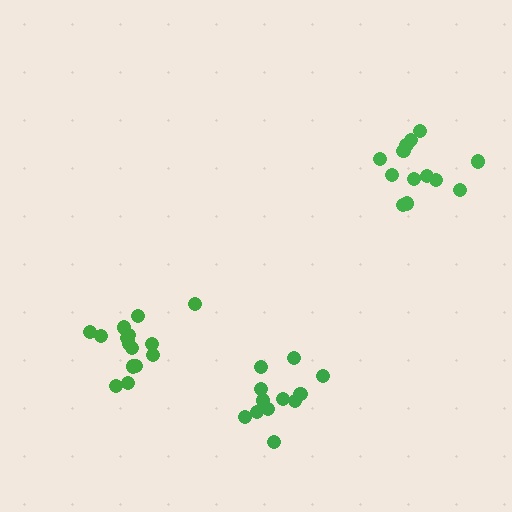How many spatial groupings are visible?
There are 3 spatial groupings.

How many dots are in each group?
Group 1: 12 dots, Group 2: 13 dots, Group 3: 15 dots (40 total).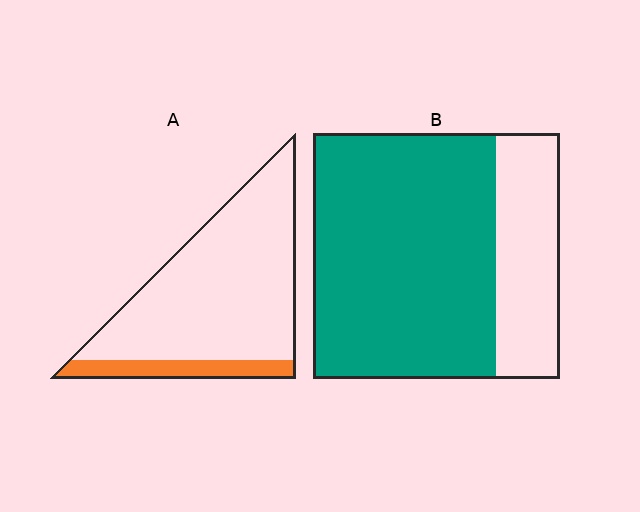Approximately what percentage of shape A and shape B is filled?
A is approximately 15% and B is approximately 75%.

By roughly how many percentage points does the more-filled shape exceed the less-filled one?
By roughly 60 percentage points (B over A).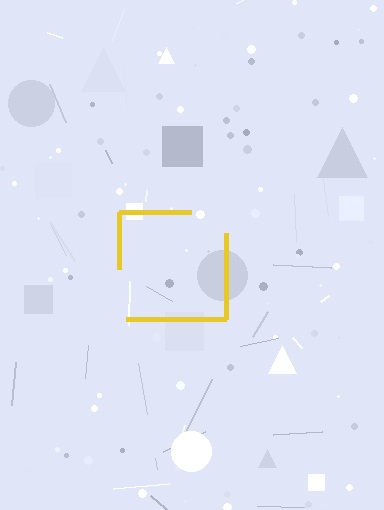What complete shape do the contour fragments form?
The contour fragments form a square.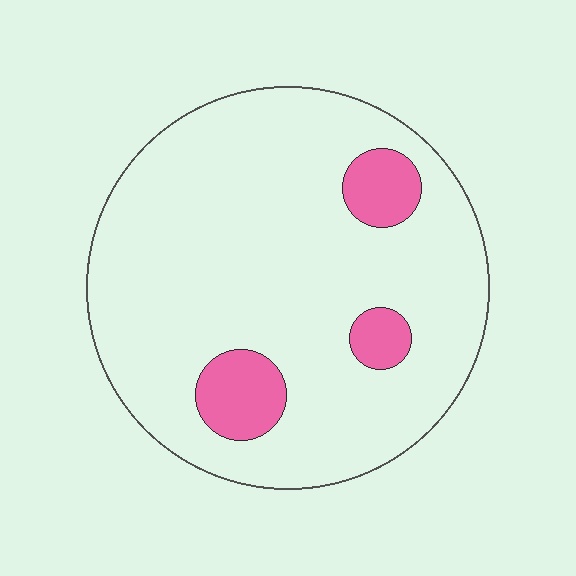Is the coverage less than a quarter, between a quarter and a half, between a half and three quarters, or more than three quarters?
Less than a quarter.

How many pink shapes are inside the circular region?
3.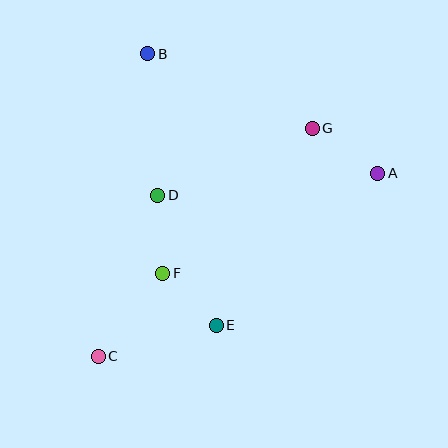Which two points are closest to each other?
Points E and F are closest to each other.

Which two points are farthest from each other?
Points A and C are farthest from each other.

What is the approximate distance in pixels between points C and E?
The distance between C and E is approximately 122 pixels.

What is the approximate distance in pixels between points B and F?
The distance between B and F is approximately 220 pixels.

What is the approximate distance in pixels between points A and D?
The distance between A and D is approximately 221 pixels.